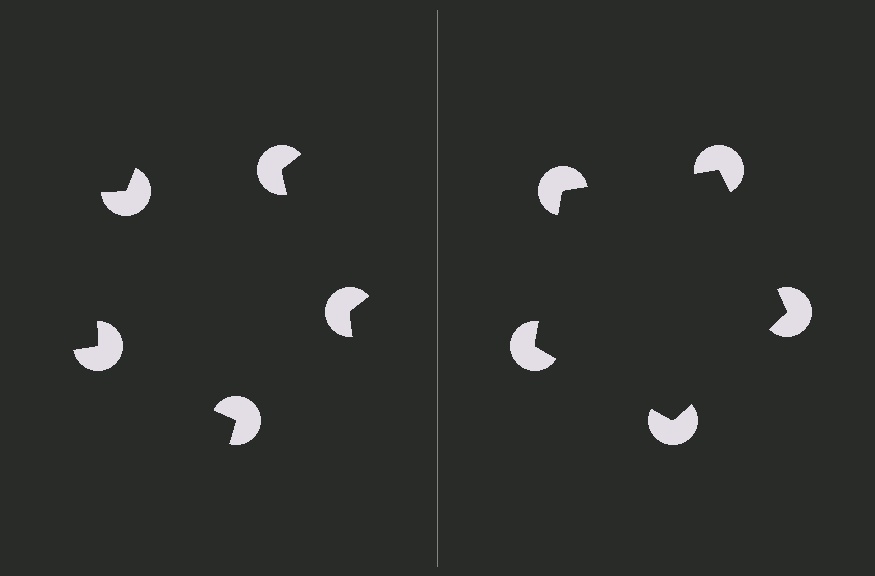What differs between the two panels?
The pac-man discs are positioned identically on both sides; only the wedge orientations differ. On the right they align to a pentagon; on the left they are misaligned.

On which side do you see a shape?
An illusory pentagon appears on the right side. On the left side the wedge cuts are rotated, so no coherent shape forms.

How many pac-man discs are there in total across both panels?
10 — 5 on each side.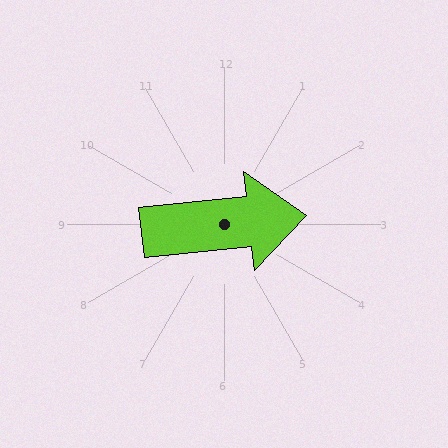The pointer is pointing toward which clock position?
Roughly 3 o'clock.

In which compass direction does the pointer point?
East.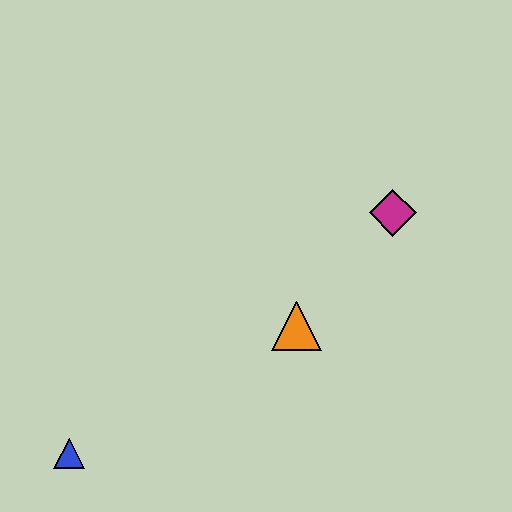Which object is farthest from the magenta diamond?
The blue triangle is farthest from the magenta diamond.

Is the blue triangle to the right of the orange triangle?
No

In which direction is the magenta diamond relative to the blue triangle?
The magenta diamond is to the right of the blue triangle.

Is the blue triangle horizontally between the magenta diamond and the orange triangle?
No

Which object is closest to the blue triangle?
The orange triangle is closest to the blue triangle.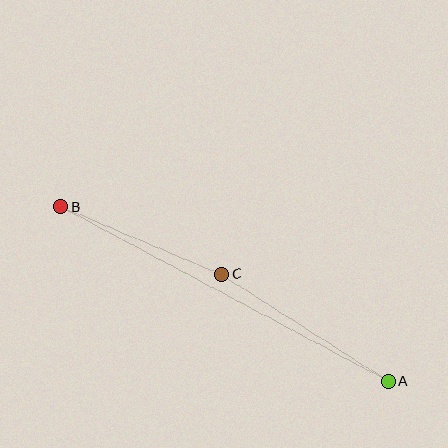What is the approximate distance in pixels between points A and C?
The distance between A and C is approximately 198 pixels.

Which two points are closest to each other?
Points B and C are closest to each other.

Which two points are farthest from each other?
Points A and B are farthest from each other.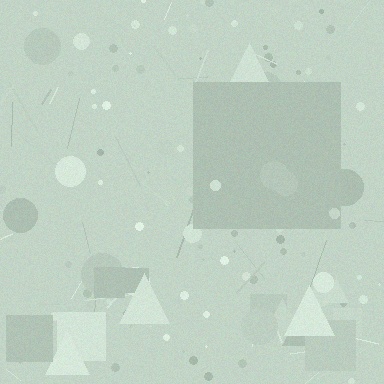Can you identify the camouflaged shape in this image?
The camouflaged shape is a square.